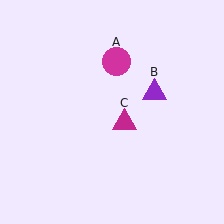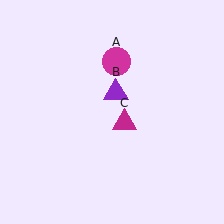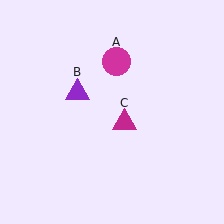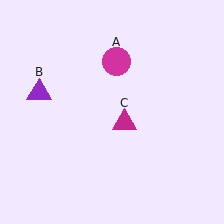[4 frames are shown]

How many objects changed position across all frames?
1 object changed position: purple triangle (object B).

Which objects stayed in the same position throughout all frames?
Magenta circle (object A) and magenta triangle (object C) remained stationary.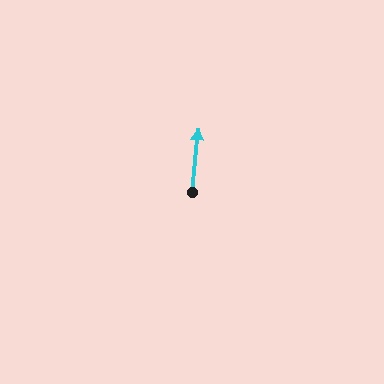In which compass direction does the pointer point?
North.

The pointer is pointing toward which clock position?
Roughly 12 o'clock.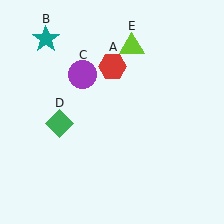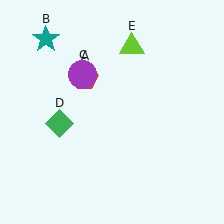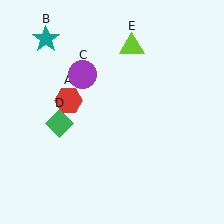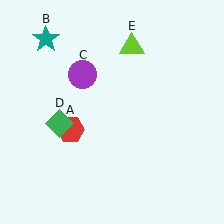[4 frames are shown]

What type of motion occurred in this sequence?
The red hexagon (object A) rotated counterclockwise around the center of the scene.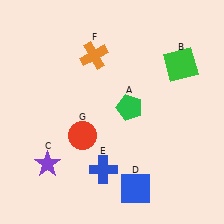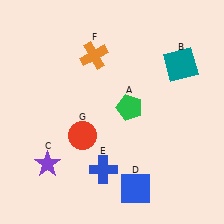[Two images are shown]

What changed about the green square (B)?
In Image 1, B is green. In Image 2, it changed to teal.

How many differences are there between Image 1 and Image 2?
There is 1 difference between the two images.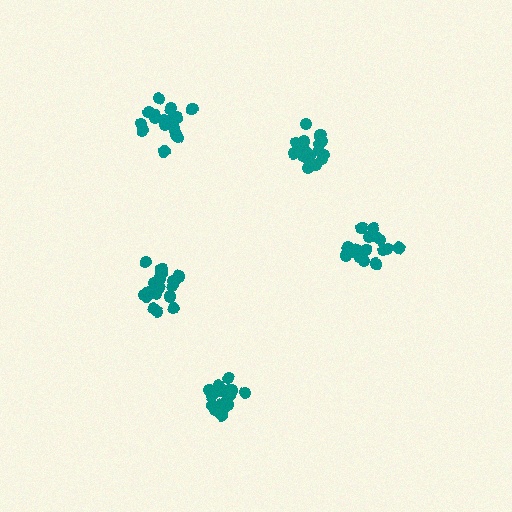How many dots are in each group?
Group 1: 17 dots, Group 2: 19 dots, Group 3: 18 dots, Group 4: 16 dots, Group 5: 17 dots (87 total).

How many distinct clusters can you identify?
There are 5 distinct clusters.